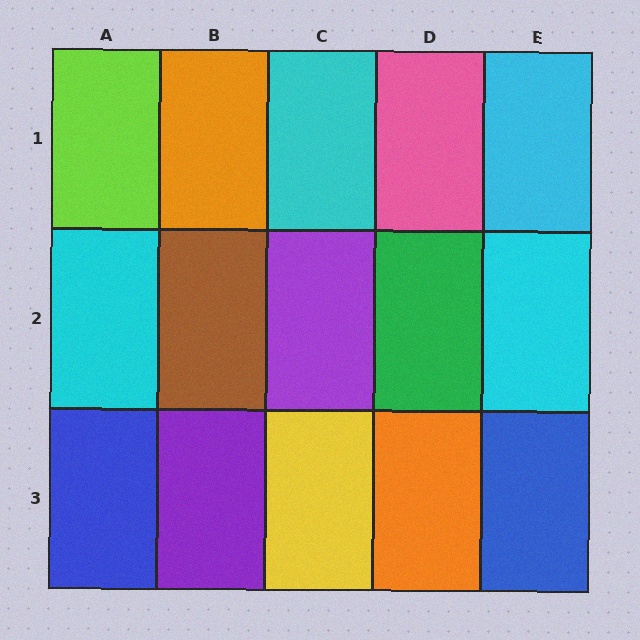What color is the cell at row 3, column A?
Blue.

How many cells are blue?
2 cells are blue.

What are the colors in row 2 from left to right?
Cyan, brown, purple, green, cyan.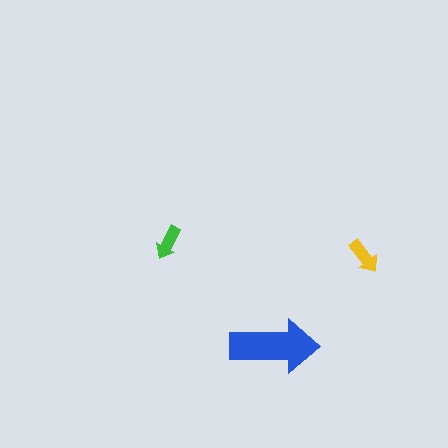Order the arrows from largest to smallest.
the blue one, the yellow one, the green one.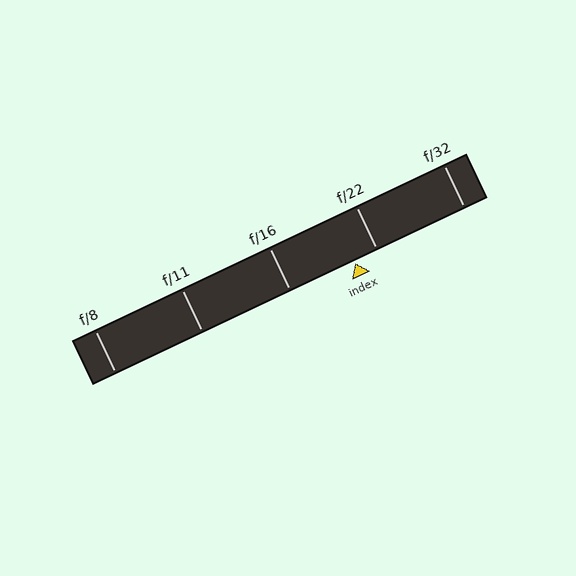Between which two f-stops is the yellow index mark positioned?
The index mark is between f/16 and f/22.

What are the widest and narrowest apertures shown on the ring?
The widest aperture shown is f/8 and the narrowest is f/32.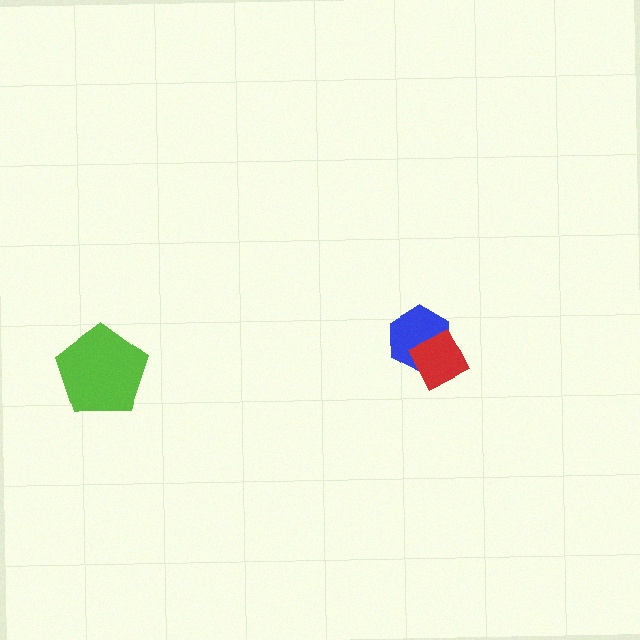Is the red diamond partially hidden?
No, no other shape covers it.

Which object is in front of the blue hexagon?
The red diamond is in front of the blue hexagon.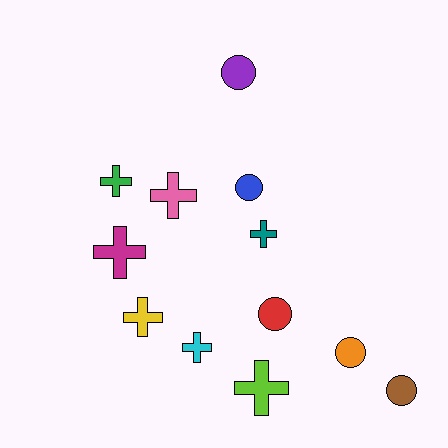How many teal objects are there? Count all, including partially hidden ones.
There is 1 teal object.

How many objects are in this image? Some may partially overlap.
There are 12 objects.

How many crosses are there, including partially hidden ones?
There are 7 crosses.